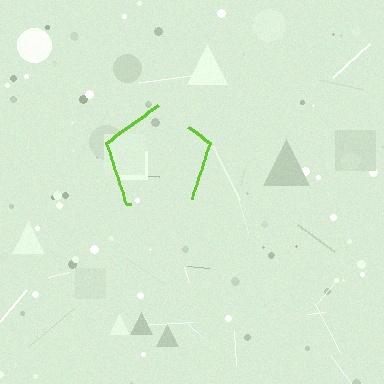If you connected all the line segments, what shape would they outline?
They would outline a pentagon.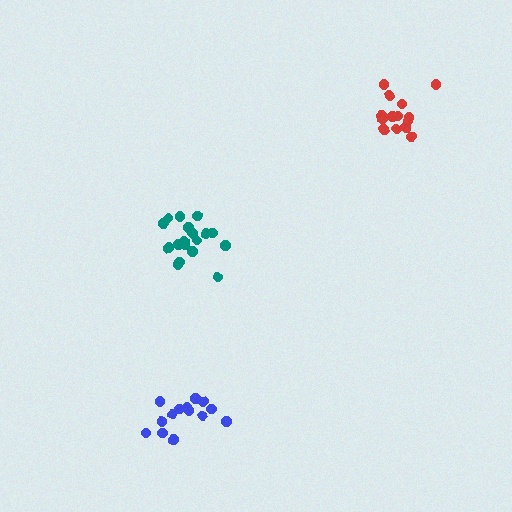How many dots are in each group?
Group 1: 18 dots, Group 2: 14 dots, Group 3: 14 dots (46 total).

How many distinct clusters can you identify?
There are 3 distinct clusters.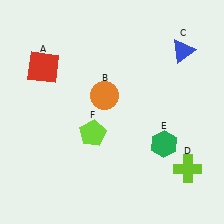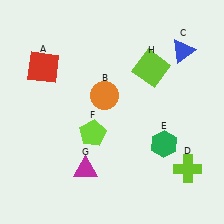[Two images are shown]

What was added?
A magenta triangle (G), a lime square (H) were added in Image 2.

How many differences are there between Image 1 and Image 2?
There are 2 differences between the two images.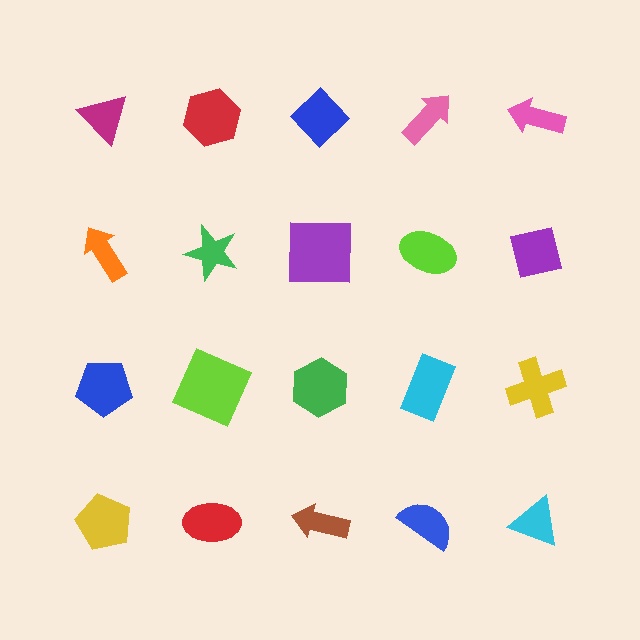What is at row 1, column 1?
A magenta triangle.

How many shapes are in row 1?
5 shapes.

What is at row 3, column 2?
A lime square.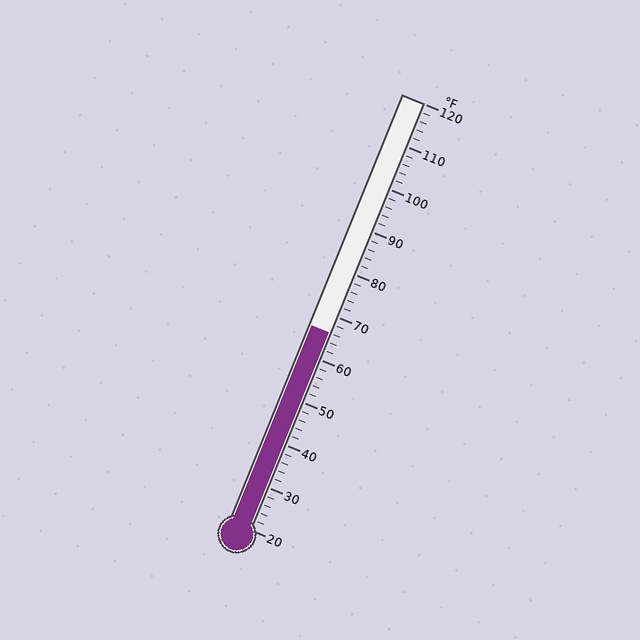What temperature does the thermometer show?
The thermometer shows approximately 66°F.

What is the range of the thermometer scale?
The thermometer scale ranges from 20°F to 120°F.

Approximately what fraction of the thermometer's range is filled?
The thermometer is filled to approximately 45% of its range.